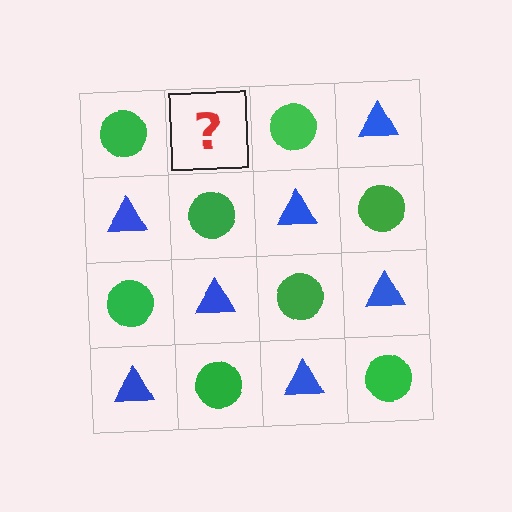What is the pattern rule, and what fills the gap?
The rule is that it alternates green circle and blue triangle in a checkerboard pattern. The gap should be filled with a blue triangle.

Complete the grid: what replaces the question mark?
The question mark should be replaced with a blue triangle.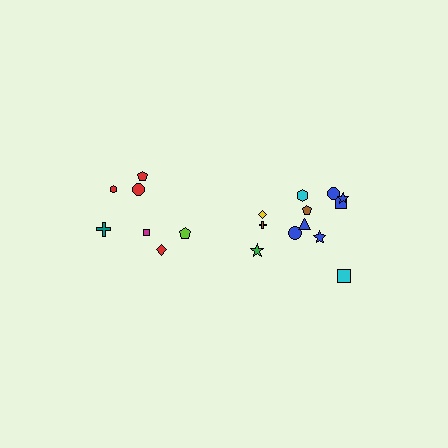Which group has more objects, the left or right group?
The right group.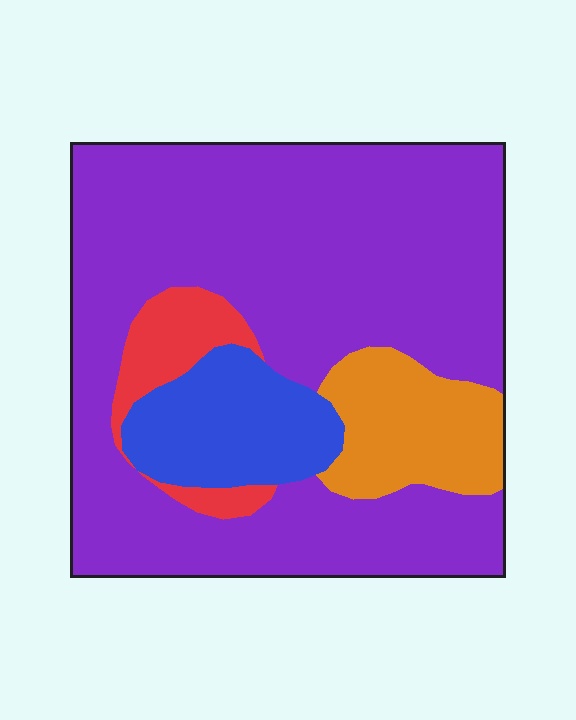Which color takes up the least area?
Red, at roughly 5%.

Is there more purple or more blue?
Purple.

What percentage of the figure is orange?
Orange covers around 10% of the figure.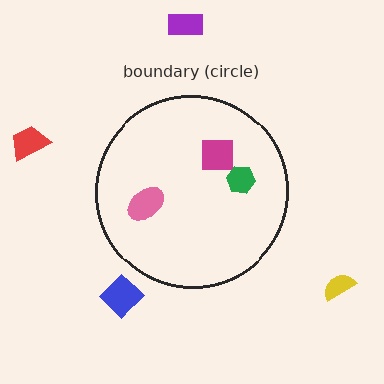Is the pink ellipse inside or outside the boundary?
Inside.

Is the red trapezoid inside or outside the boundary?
Outside.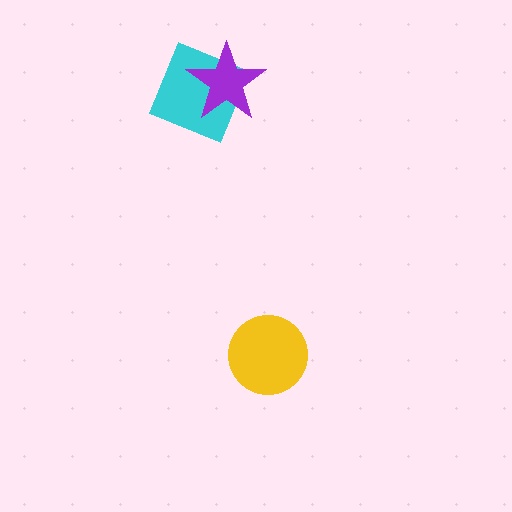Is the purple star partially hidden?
No, no other shape covers it.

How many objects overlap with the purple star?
1 object overlaps with the purple star.